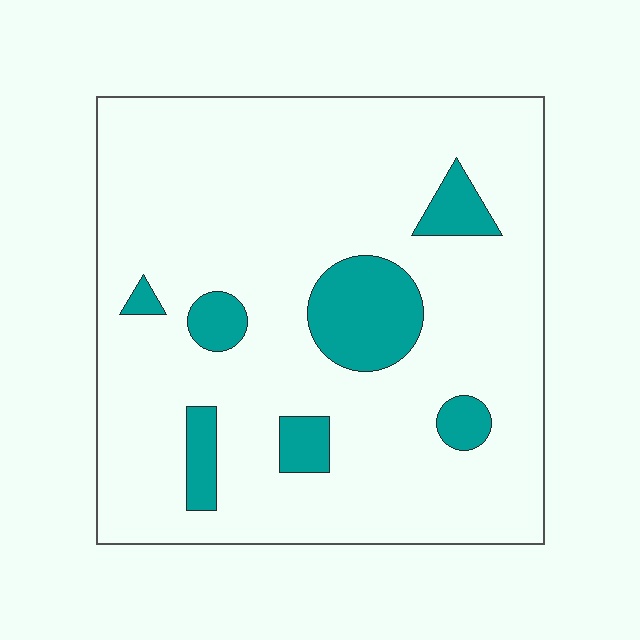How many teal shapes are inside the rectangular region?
7.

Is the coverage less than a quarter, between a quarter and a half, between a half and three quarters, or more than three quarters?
Less than a quarter.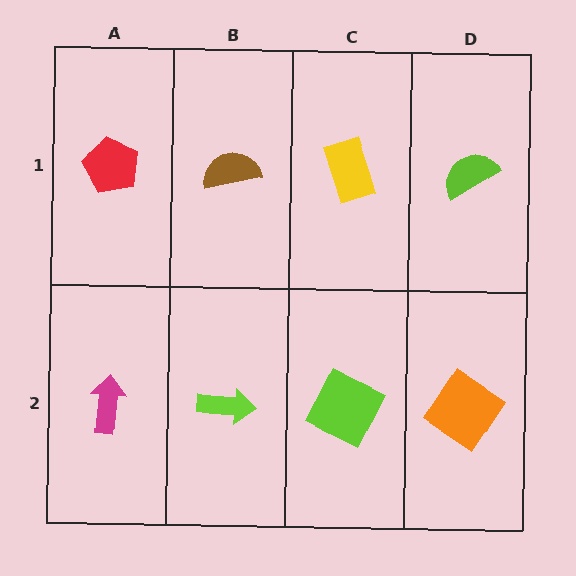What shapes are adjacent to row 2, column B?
A brown semicircle (row 1, column B), a magenta arrow (row 2, column A), a lime square (row 2, column C).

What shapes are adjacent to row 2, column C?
A yellow rectangle (row 1, column C), a lime arrow (row 2, column B), an orange diamond (row 2, column D).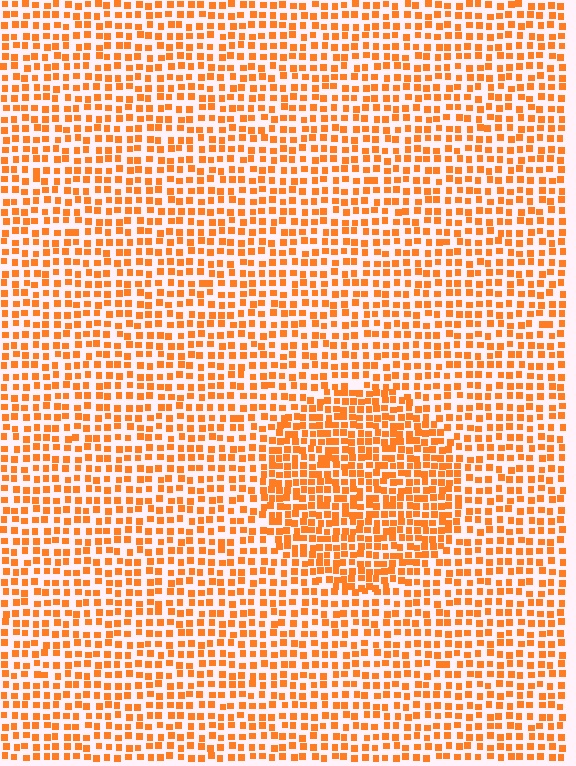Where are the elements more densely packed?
The elements are more densely packed inside the circle boundary.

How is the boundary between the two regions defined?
The boundary is defined by a change in element density (approximately 1.6x ratio). All elements are the same color, size, and shape.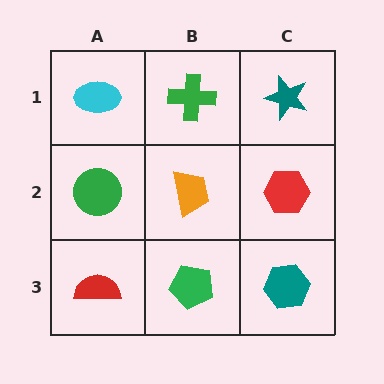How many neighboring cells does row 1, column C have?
2.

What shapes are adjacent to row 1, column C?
A red hexagon (row 2, column C), a green cross (row 1, column B).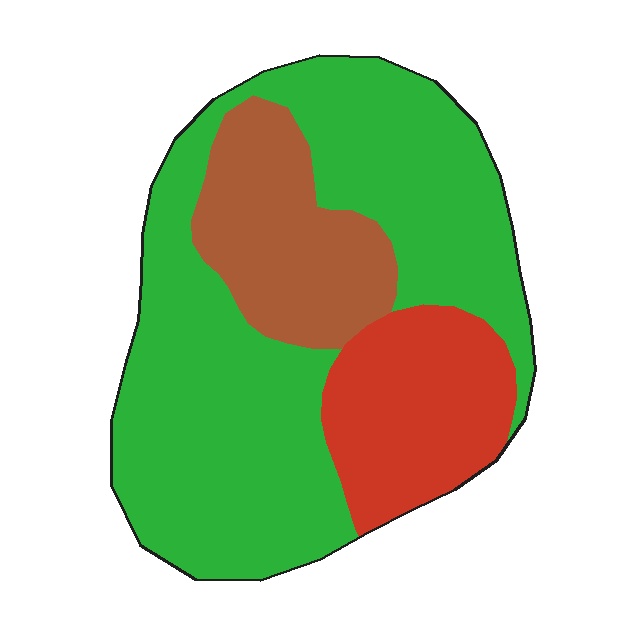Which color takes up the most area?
Green, at roughly 60%.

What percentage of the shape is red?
Red takes up about one fifth (1/5) of the shape.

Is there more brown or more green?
Green.